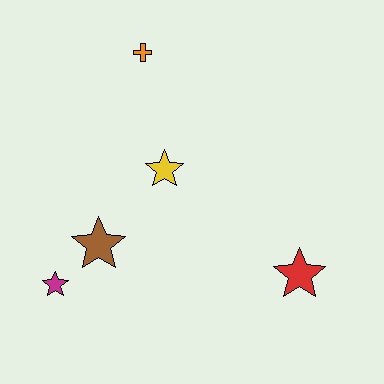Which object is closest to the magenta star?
The brown star is closest to the magenta star.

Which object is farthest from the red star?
The orange cross is farthest from the red star.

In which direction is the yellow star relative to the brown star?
The yellow star is above the brown star.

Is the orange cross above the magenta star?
Yes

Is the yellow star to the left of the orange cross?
No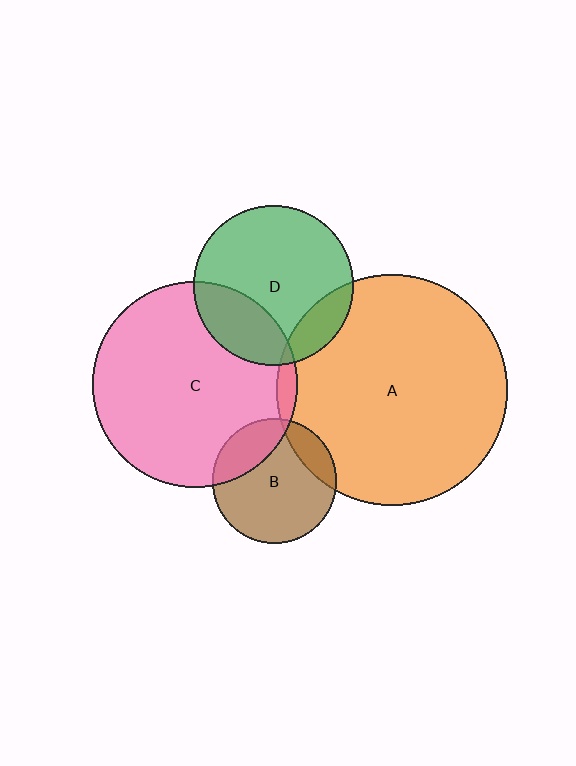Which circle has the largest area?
Circle A (orange).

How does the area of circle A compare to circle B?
Approximately 3.4 times.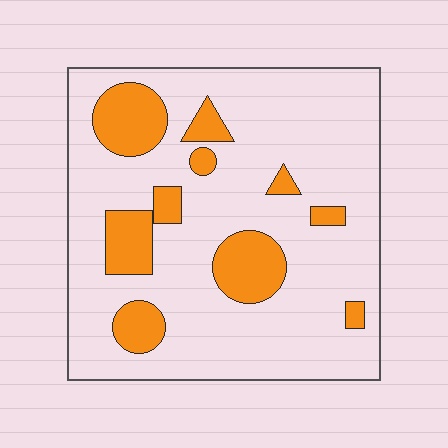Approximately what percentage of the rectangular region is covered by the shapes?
Approximately 20%.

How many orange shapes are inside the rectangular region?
10.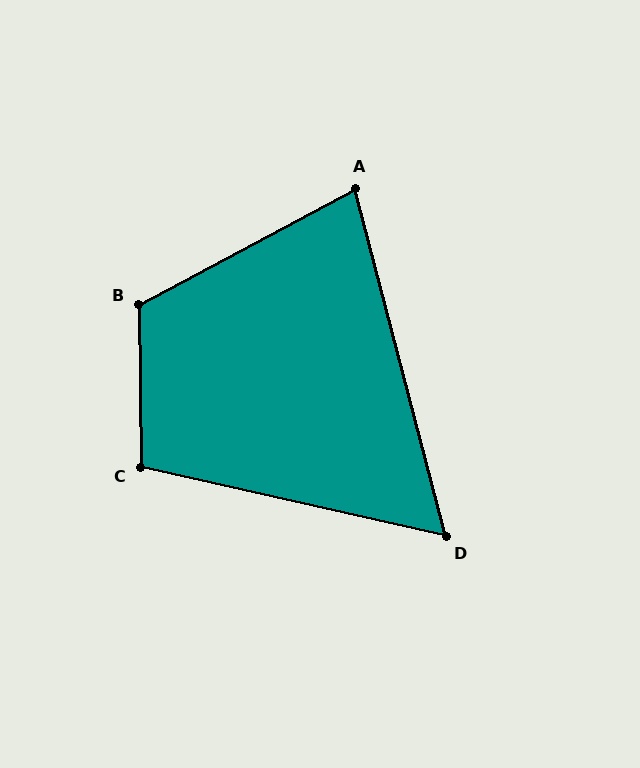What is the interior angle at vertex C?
Approximately 103 degrees (obtuse).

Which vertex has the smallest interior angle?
D, at approximately 63 degrees.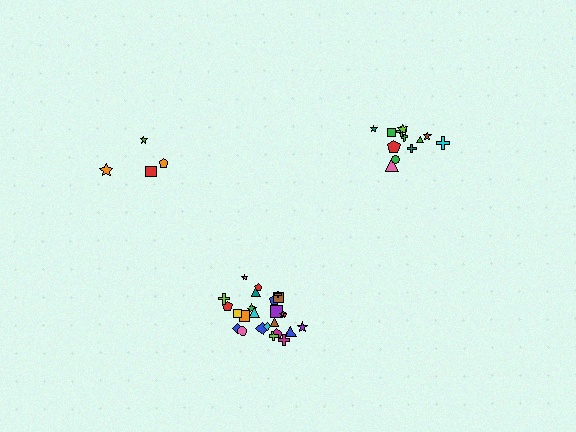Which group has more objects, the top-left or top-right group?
The top-right group.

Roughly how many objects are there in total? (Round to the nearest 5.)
Roughly 40 objects in total.